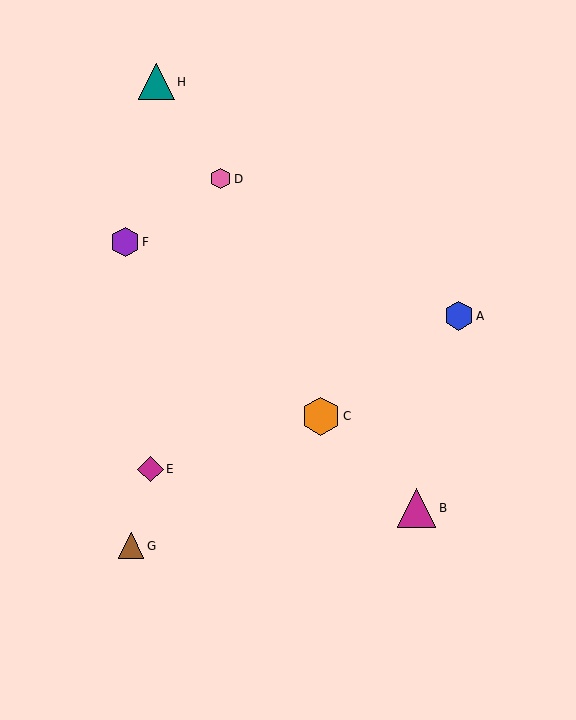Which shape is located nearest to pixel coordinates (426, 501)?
The magenta triangle (labeled B) at (417, 508) is nearest to that location.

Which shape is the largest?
The magenta triangle (labeled B) is the largest.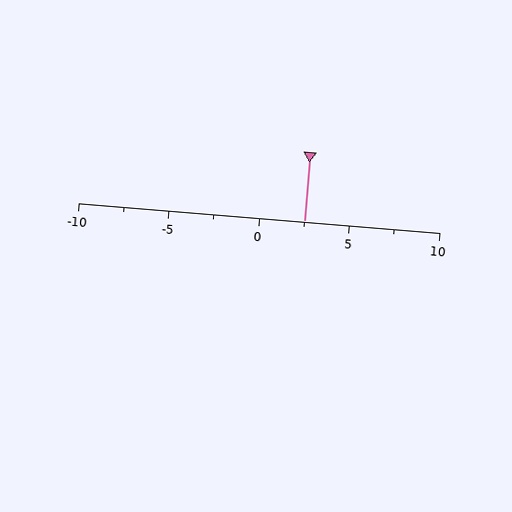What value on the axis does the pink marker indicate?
The marker indicates approximately 2.5.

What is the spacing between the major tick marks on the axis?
The major ticks are spaced 5 apart.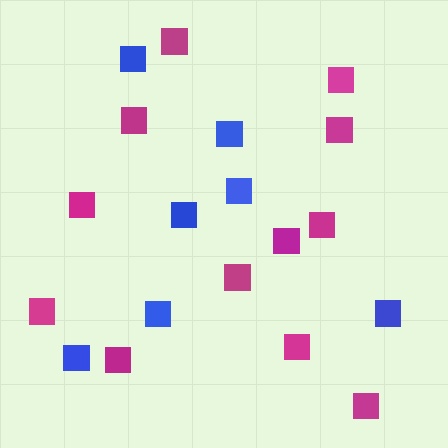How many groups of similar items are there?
There are 2 groups: one group of blue squares (7) and one group of magenta squares (12).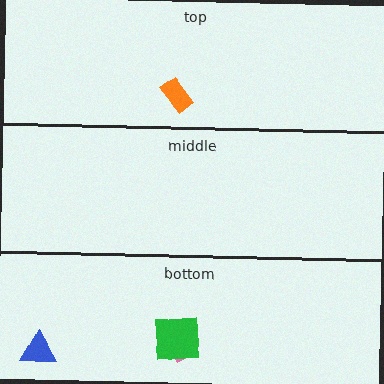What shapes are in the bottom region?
The blue triangle, the pink diamond, the green square.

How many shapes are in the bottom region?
3.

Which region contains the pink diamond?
The bottom region.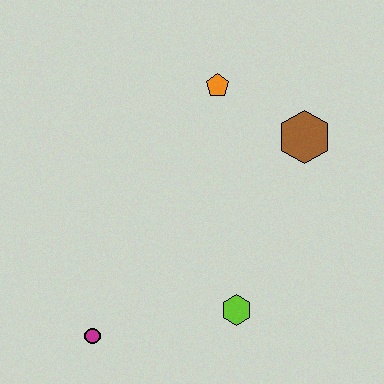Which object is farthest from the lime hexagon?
The orange pentagon is farthest from the lime hexagon.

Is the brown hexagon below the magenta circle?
No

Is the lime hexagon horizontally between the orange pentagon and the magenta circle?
No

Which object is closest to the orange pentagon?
The brown hexagon is closest to the orange pentagon.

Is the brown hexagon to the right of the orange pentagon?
Yes